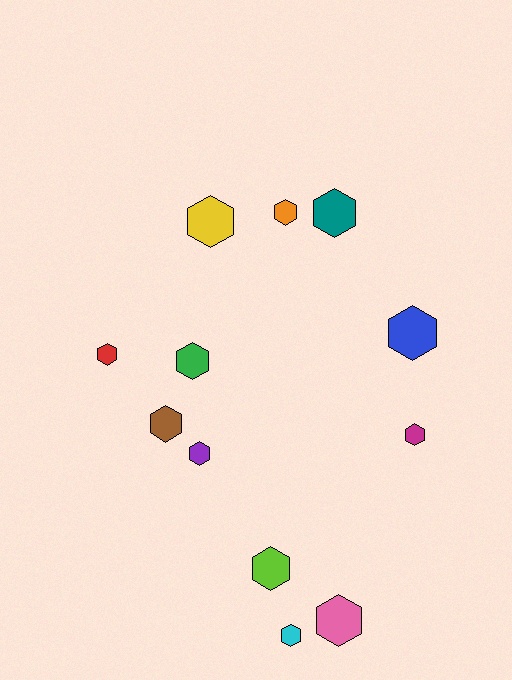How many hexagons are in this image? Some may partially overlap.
There are 12 hexagons.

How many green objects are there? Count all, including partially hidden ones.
There is 1 green object.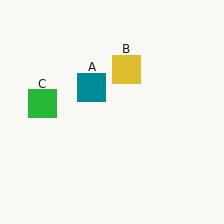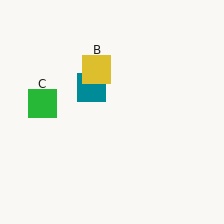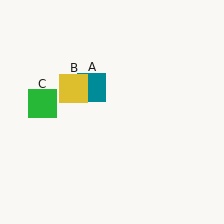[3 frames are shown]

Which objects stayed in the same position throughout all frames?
Teal square (object A) and green square (object C) remained stationary.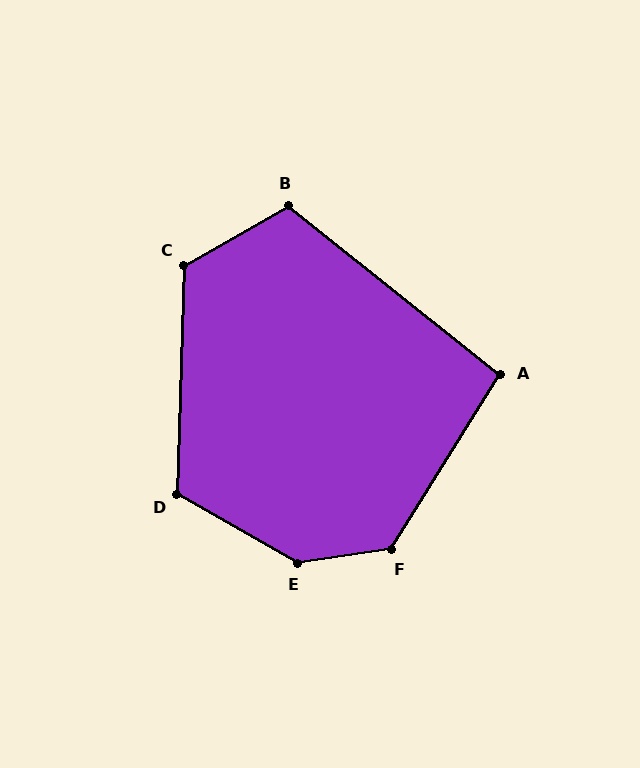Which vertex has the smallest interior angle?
A, at approximately 97 degrees.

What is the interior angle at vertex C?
Approximately 121 degrees (obtuse).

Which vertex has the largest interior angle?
E, at approximately 142 degrees.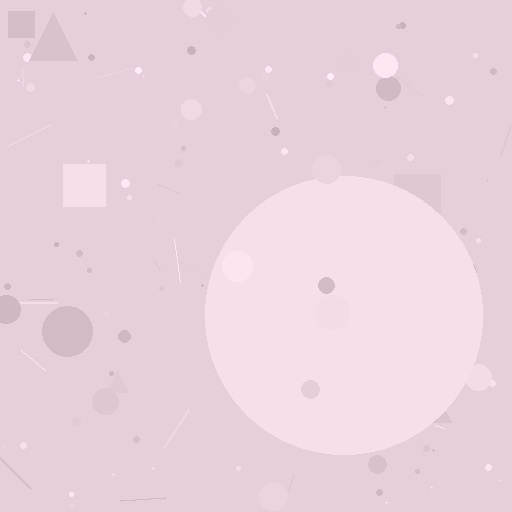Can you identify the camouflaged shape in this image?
The camouflaged shape is a circle.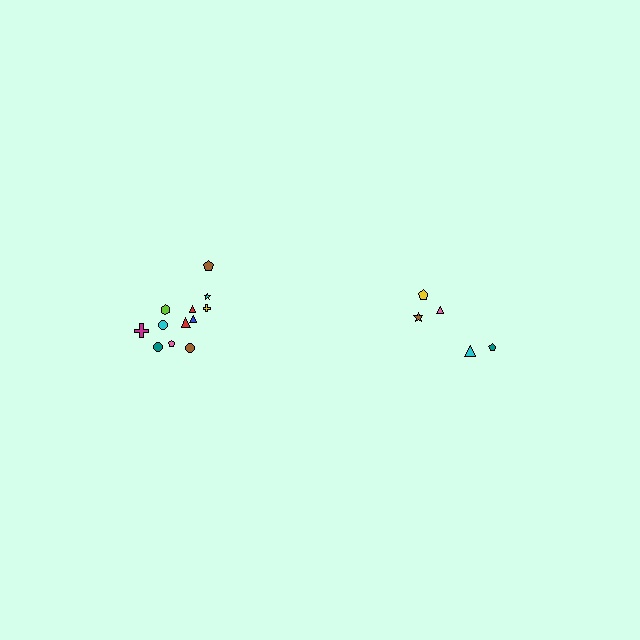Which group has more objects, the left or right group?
The left group.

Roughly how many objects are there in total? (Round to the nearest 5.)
Roughly 15 objects in total.